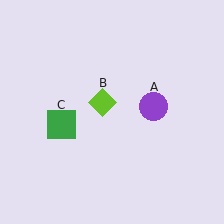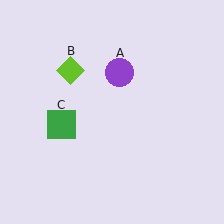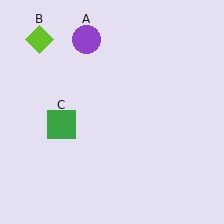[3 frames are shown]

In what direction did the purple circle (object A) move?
The purple circle (object A) moved up and to the left.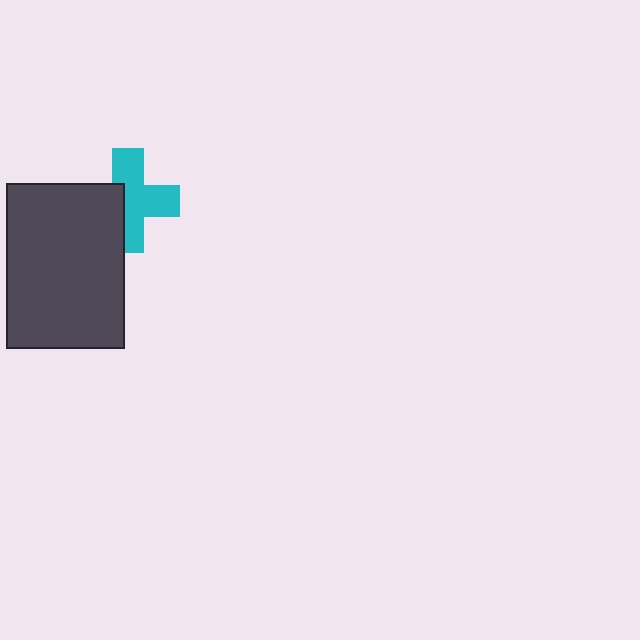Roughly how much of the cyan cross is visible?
About half of it is visible (roughly 63%).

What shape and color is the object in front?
The object in front is a dark gray rectangle.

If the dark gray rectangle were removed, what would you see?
You would see the complete cyan cross.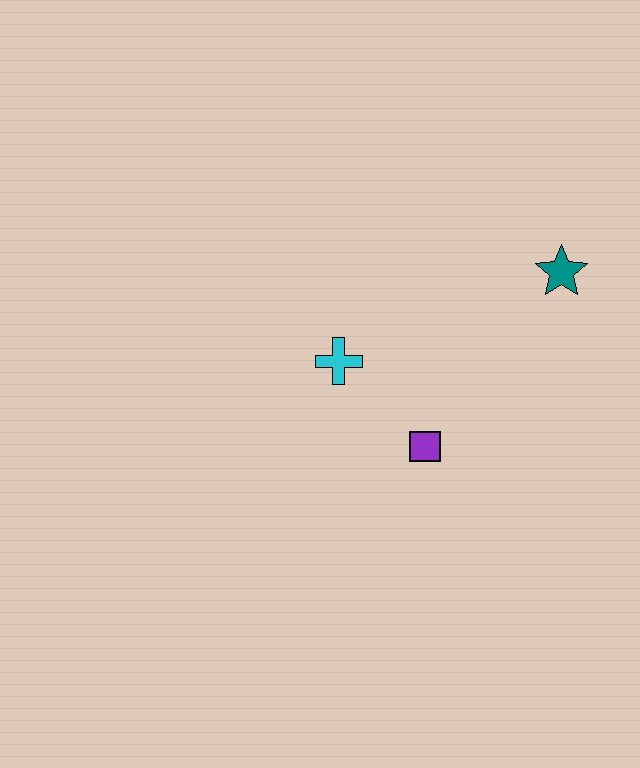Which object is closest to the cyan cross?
The purple square is closest to the cyan cross.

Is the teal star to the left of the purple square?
No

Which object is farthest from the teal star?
The cyan cross is farthest from the teal star.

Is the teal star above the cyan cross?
Yes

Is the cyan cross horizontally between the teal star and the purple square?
No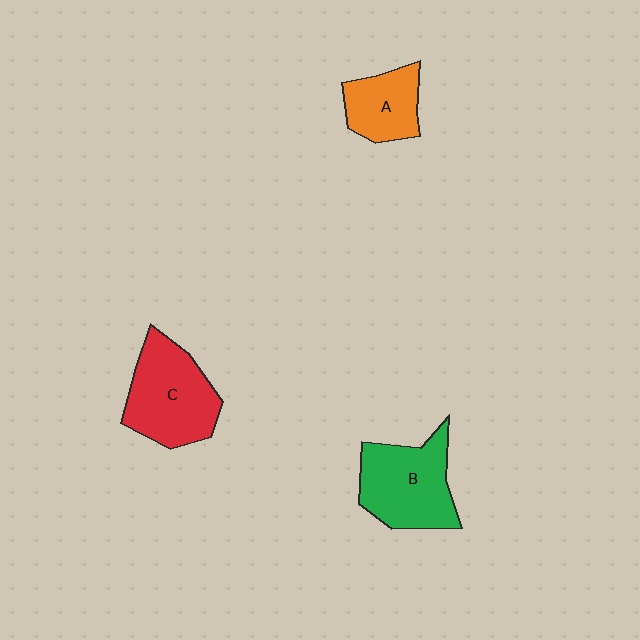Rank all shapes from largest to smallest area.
From largest to smallest: C (red), B (green), A (orange).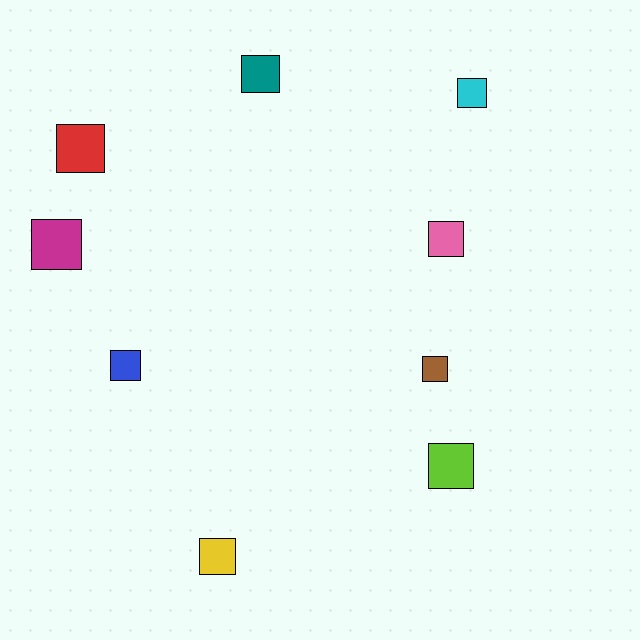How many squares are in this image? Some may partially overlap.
There are 9 squares.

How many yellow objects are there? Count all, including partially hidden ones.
There is 1 yellow object.